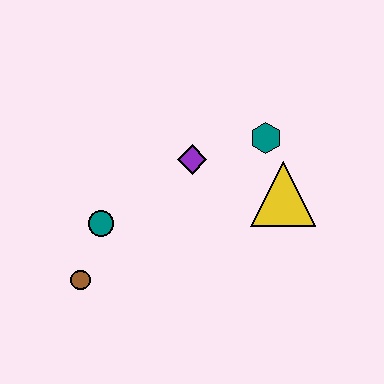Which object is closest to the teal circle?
The brown circle is closest to the teal circle.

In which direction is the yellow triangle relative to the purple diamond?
The yellow triangle is to the right of the purple diamond.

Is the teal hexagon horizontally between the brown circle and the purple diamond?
No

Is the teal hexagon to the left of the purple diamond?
No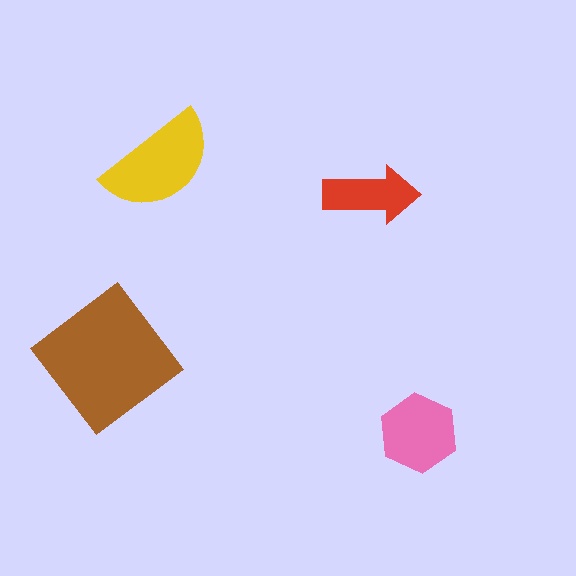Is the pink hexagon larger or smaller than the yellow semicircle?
Smaller.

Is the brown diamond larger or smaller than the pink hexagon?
Larger.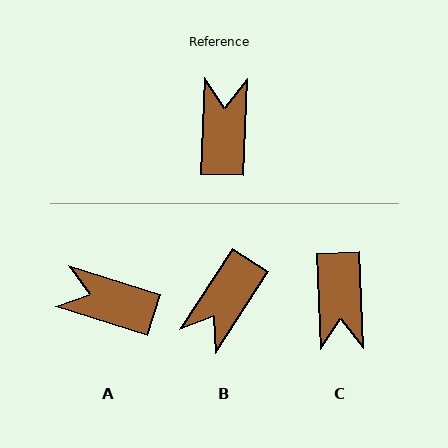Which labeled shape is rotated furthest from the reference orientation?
C, about 175 degrees away.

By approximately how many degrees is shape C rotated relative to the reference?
Approximately 175 degrees clockwise.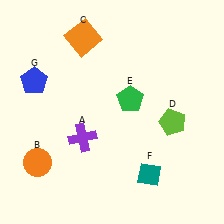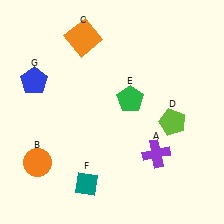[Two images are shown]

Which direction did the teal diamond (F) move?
The teal diamond (F) moved left.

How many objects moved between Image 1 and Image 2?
2 objects moved between the two images.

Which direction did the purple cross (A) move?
The purple cross (A) moved right.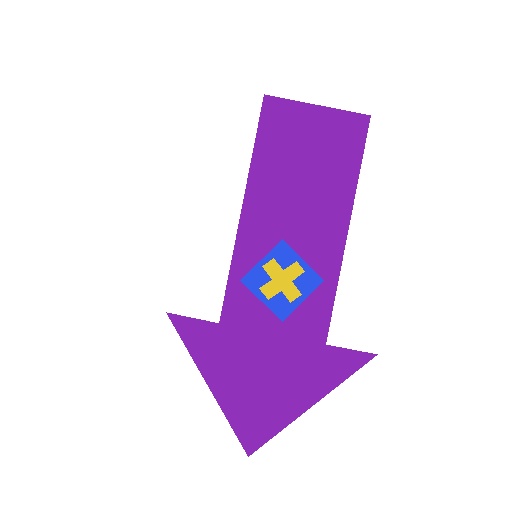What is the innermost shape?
The yellow cross.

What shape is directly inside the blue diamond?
The yellow cross.